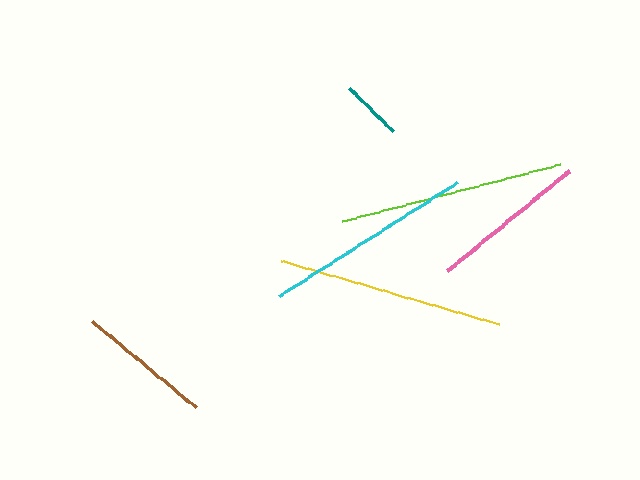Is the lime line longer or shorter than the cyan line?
The lime line is longer than the cyan line.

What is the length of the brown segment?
The brown segment is approximately 135 pixels long.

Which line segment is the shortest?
The teal line is the shortest at approximately 61 pixels.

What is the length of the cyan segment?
The cyan segment is approximately 210 pixels long.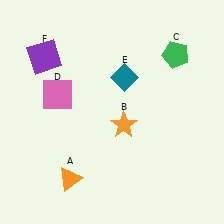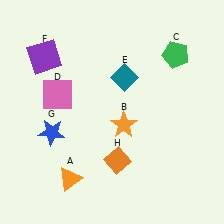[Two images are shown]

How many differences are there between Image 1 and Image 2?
There are 2 differences between the two images.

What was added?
A blue star (G), an orange diamond (H) were added in Image 2.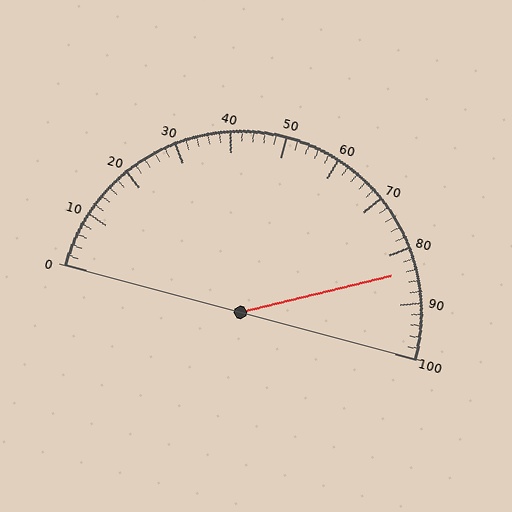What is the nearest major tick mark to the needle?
The nearest major tick mark is 80.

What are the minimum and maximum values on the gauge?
The gauge ranges from 0 to 100.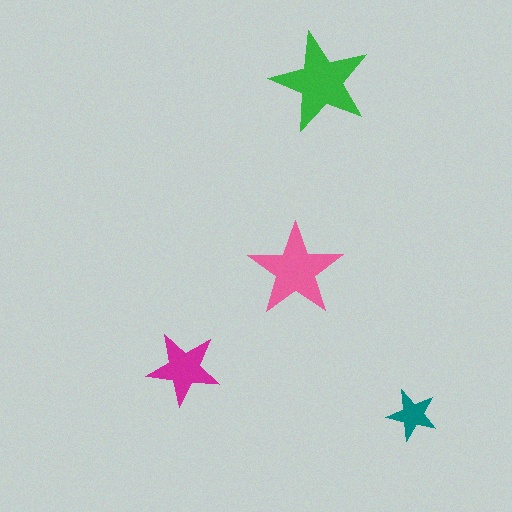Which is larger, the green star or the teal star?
The green one.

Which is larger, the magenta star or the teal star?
The magenta one.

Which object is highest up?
The green star is topmost.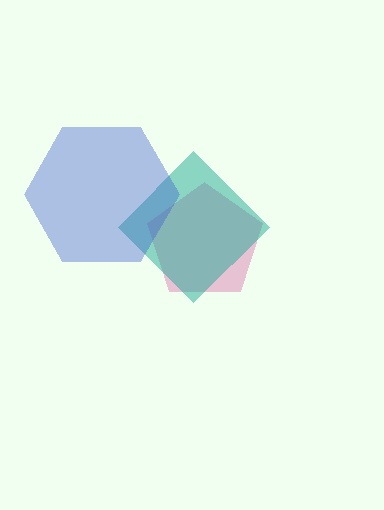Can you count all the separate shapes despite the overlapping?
Yes, there are 3 separate shapes.